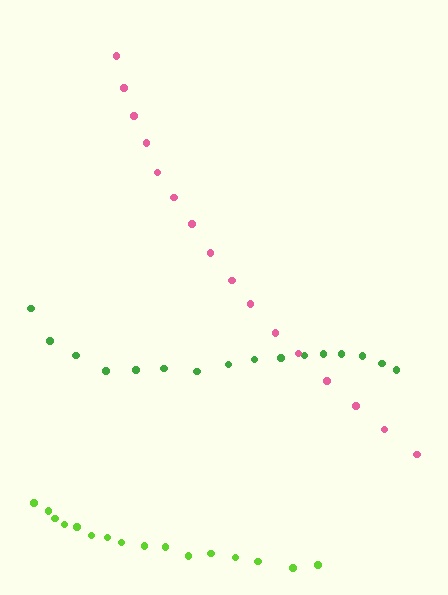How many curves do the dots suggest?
There are 3 distinct paths.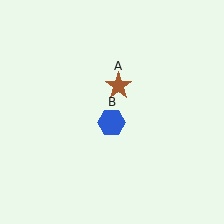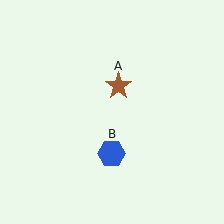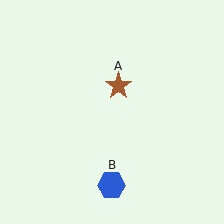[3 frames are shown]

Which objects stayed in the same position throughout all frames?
Brown star (object A) remained stationary.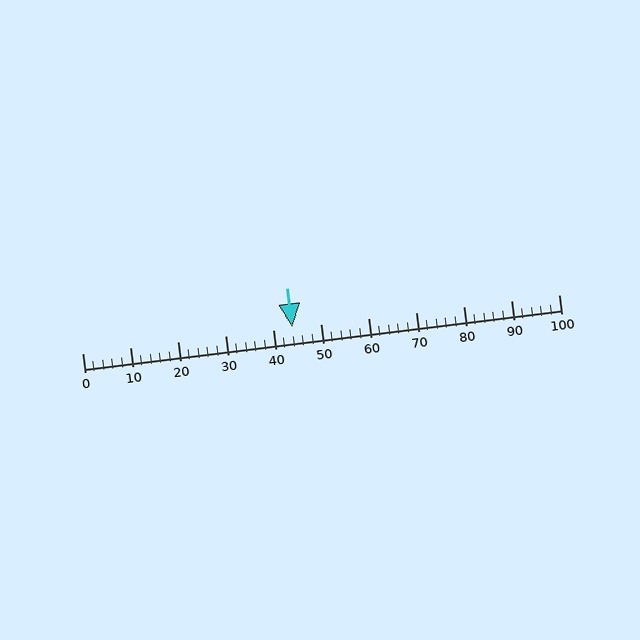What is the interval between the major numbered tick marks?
The major tick marks are spaced 10 units apart.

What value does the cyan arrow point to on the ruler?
The cyan arrow points to approximately 44.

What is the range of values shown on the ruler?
The ruler shows values from 0 to 100.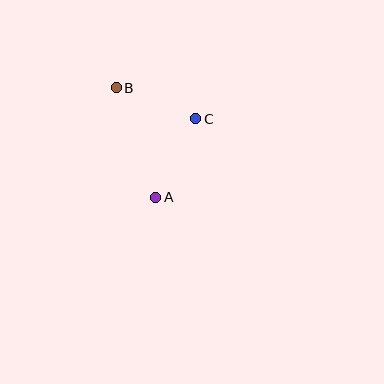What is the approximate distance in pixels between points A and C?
The distance between A and C is approximately 88 pixels.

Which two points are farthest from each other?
Points A and B are farthest from each other.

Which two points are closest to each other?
Points B and C are closest to each other.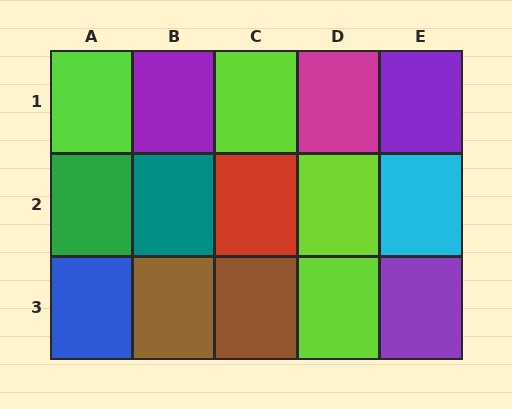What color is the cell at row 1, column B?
Purple.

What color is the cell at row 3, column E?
Purple.